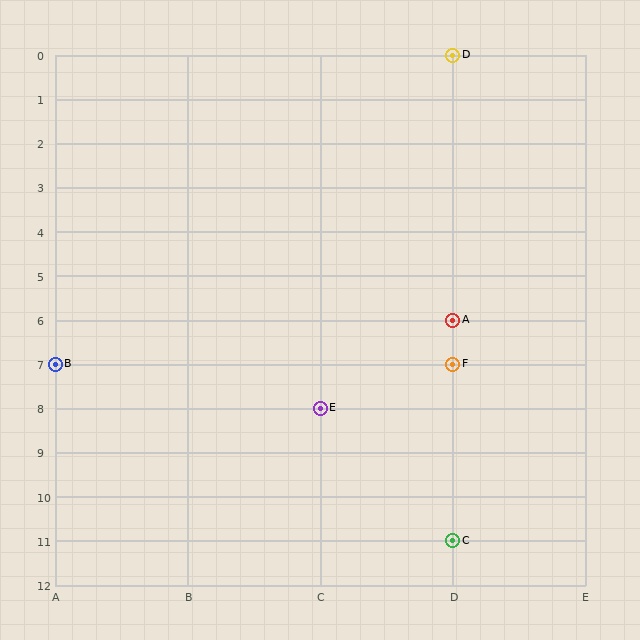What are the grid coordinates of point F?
Point F is at grid coordinates (D, 7).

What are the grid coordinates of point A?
Point A is at grid coordinates (D, 6).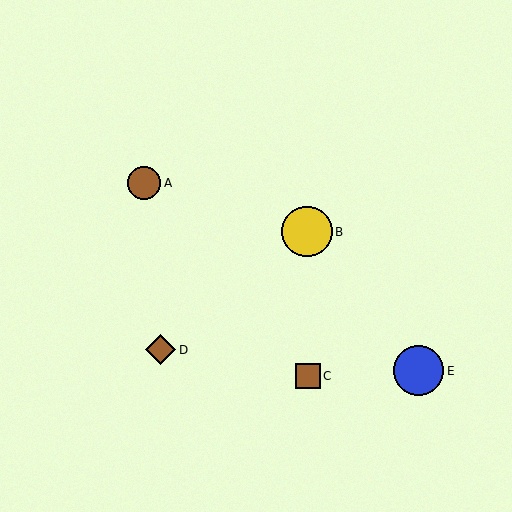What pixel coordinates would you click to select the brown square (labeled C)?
Click at (308, 376) to select the brown square C.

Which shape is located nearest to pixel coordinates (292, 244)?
The yellow circle (labeled B) at (307, 232) is nearest to that location.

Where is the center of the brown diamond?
The center of the brown diamond is at (161, 350).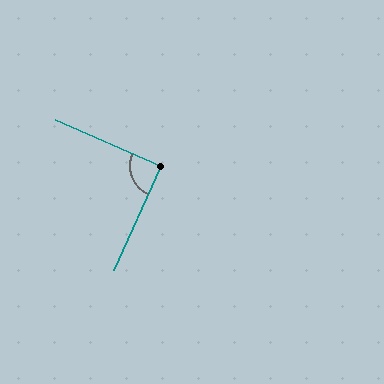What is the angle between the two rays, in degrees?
Approximately 89 degrees.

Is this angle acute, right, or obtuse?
It is approximately a right angle.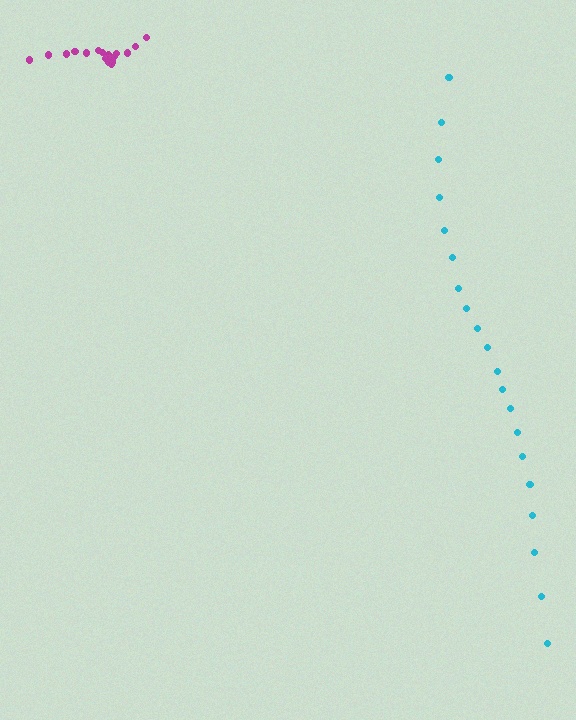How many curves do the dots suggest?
There are 2 distinct paths.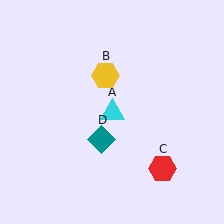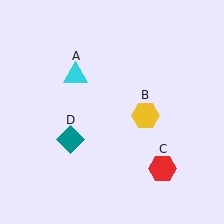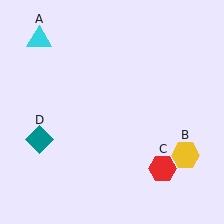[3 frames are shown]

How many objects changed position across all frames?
3 objects changed position: cyan triangle (object A), yellow hexagon (object B), teal diamond (object D).